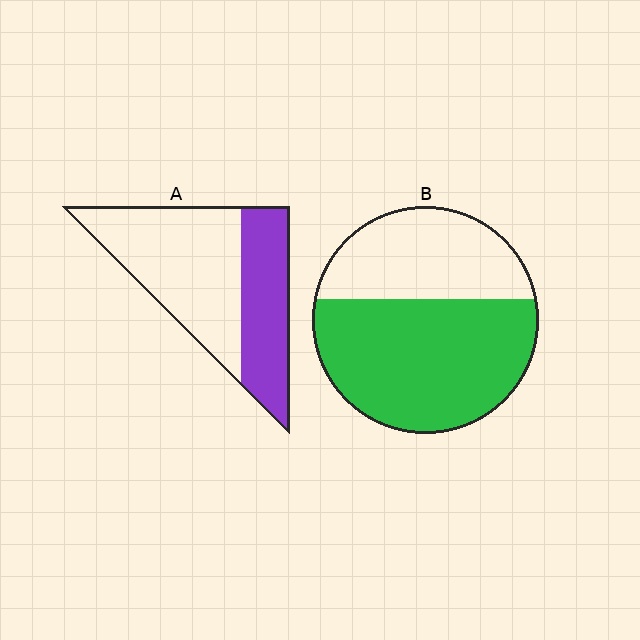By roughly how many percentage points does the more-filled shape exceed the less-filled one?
By roughly 25 percentage points (B over A).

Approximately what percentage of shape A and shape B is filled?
A is approximately 40% and B is approximately 60%.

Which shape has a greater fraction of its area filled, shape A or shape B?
Shape B.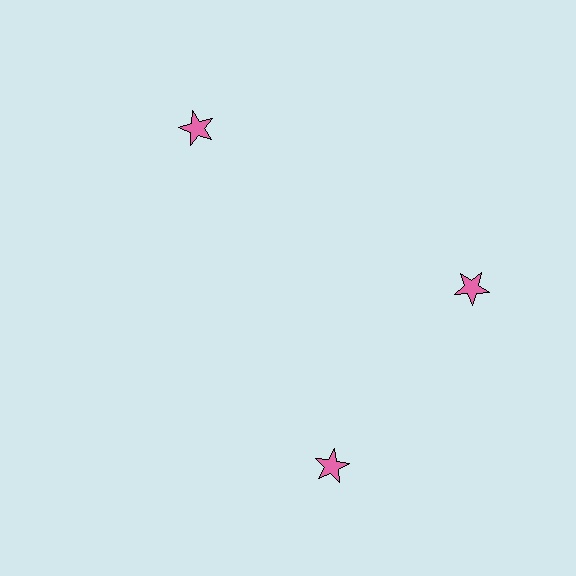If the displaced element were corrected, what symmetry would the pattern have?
It would have 3-fold rotational symmetry — the pattern would map onto itself every 120 degrees.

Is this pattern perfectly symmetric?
No. The 3 pink stars are arranged in a ring, but one element near the 7 o'clock position is rotated out of alignment along the ring, breaking the 3-fold rotational symmetry.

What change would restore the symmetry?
The symmetry would be restored by rotating it back into even spacing with its neighbors so that all 3 stars sit at equal angles and equal distance from the center.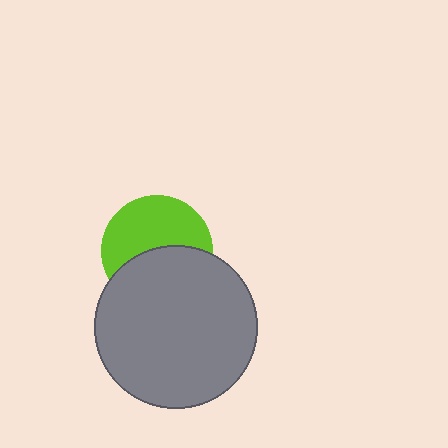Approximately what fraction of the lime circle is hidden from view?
Roughly 47% of the lime circle is hidden behind the gray circle.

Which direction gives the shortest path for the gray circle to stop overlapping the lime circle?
Moving down gives the shortest separation.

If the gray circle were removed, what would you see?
You would see the complete lime circle.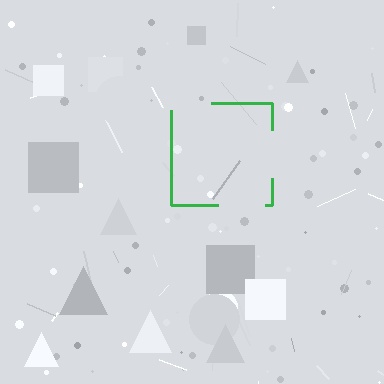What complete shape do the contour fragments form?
The contour fragments form a square.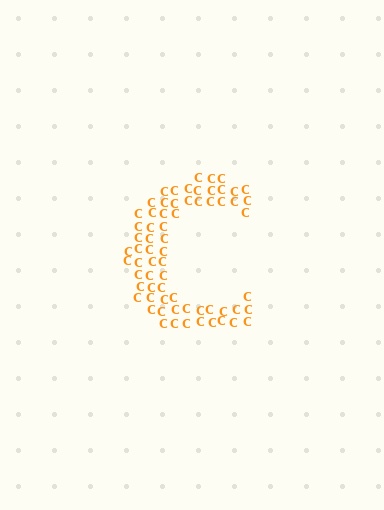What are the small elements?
The small elements are letter C's.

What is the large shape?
The large shape is the letter C.